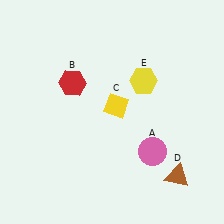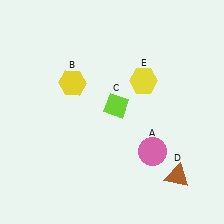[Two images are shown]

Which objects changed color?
B changed from red to yellow. C changed from yellow to lime.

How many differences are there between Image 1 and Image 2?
There are 2 differences between the two images.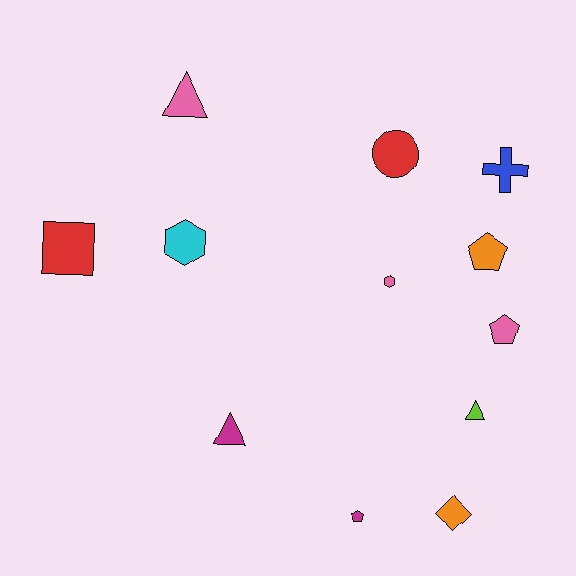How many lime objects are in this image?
There is 1 lime object.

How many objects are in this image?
There are 12 objects.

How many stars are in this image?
There are no stars.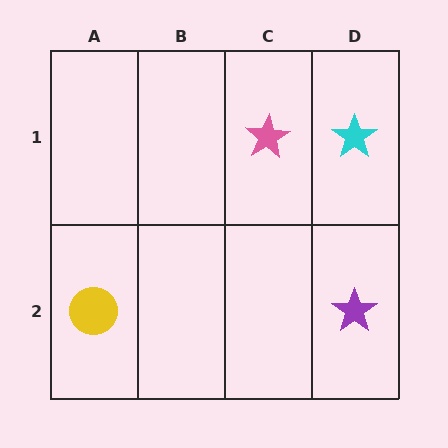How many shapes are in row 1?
2 shapes.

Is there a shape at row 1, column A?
No, that cell is empty.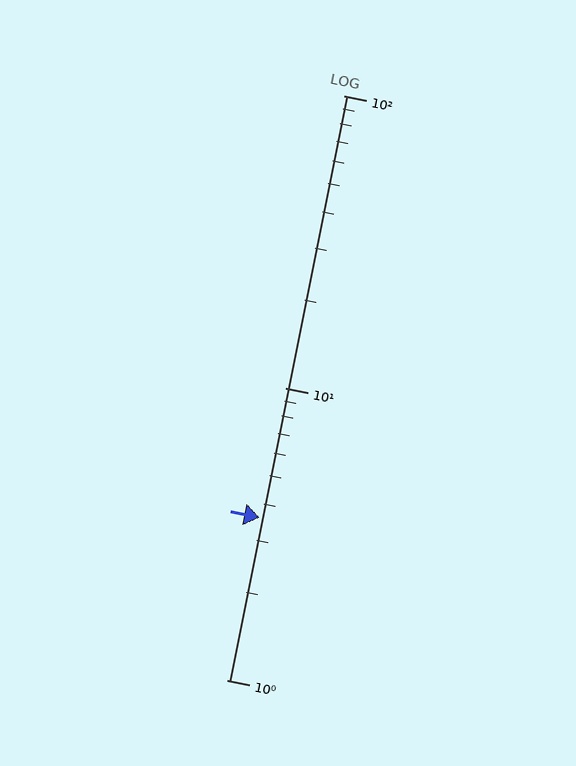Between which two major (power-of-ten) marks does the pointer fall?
The pointer is between 1 and 10.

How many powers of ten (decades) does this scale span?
The scale spans 2 decades, from 1 to 100.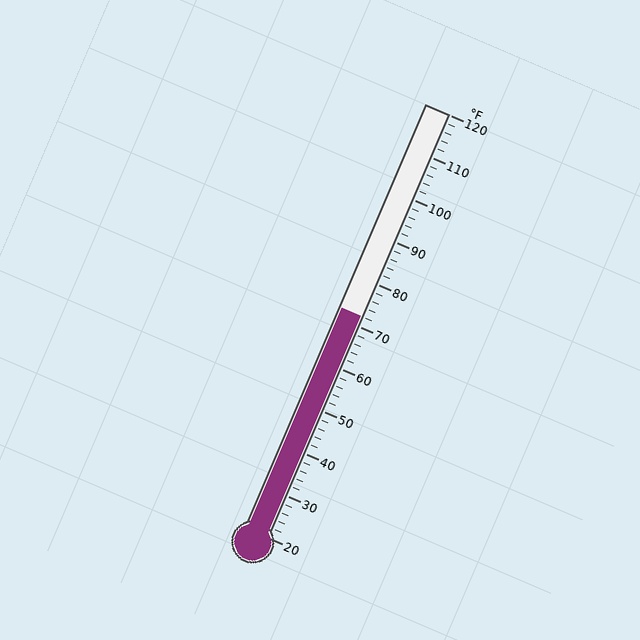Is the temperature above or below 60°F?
The temperature is above 60°F.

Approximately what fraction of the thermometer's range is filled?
The thermometer is filled to approximately 50% of its range.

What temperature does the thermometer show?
The thermometer shows approximately 72°F.